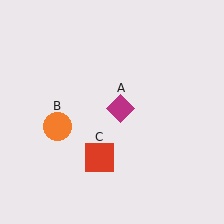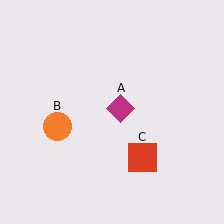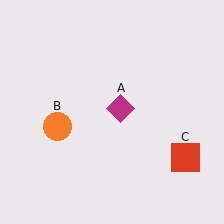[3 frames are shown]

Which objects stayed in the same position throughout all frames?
Magenta diamond (object A) and orange circle (object B) remained stationary.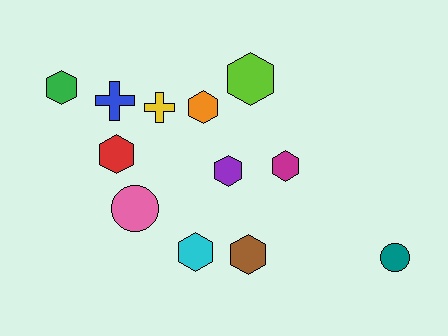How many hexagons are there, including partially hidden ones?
There are 8 hexagons.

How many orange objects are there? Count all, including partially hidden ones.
There is 1 orange object.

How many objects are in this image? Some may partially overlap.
There are 12 objects.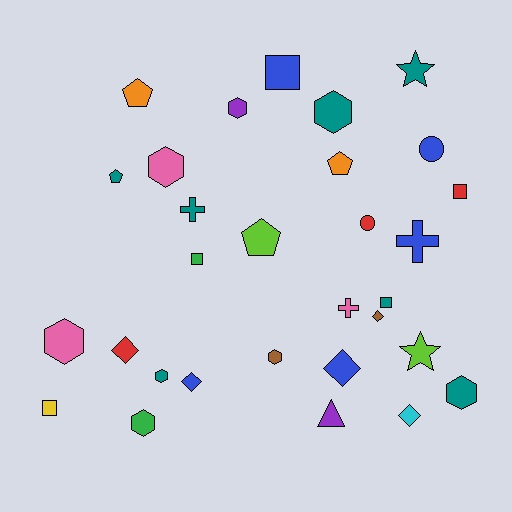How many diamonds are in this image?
There are 5 diamonds.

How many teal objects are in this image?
There are 7 teal objects.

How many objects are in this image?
There are 30 objects.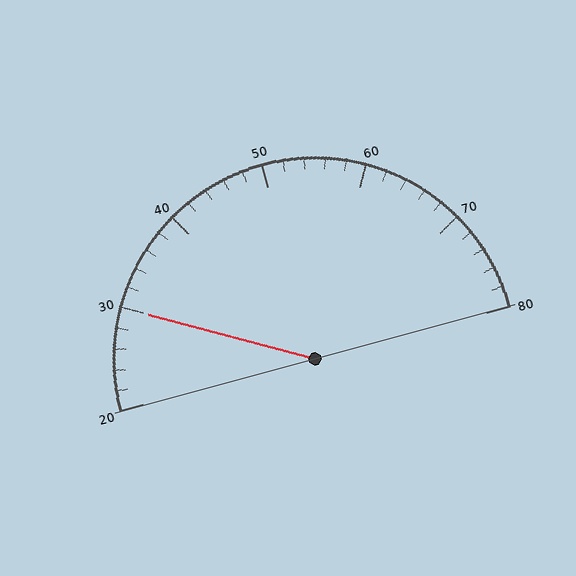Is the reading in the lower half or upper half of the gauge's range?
The reading is in the lower half of the range (20 to 80).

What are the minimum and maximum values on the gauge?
The gauge ranges from 20 to 80.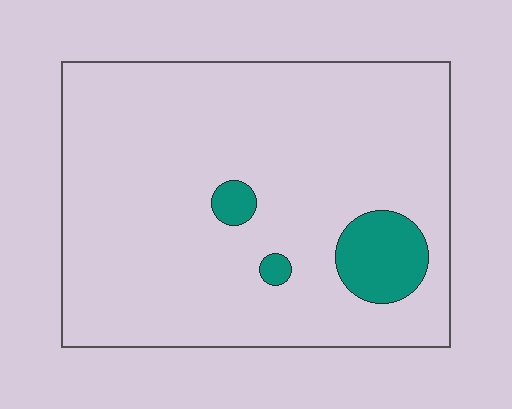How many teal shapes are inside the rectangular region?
3.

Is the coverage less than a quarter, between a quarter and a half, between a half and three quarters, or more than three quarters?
Less than a quarter.